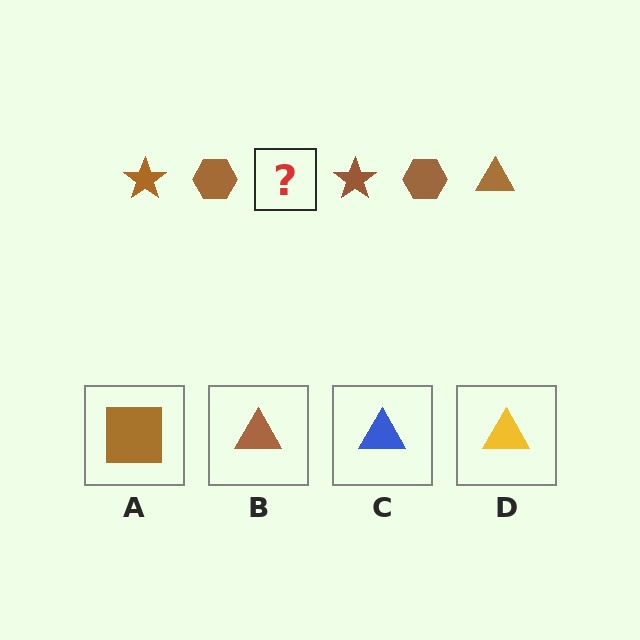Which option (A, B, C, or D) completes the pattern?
B.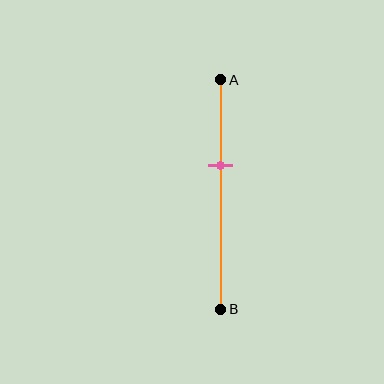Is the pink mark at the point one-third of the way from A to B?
No, the mark is at about 35% from A, not at the 33% one-third point.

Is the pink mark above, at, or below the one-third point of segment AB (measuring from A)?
The pink mark is below the one-third point of segment AB.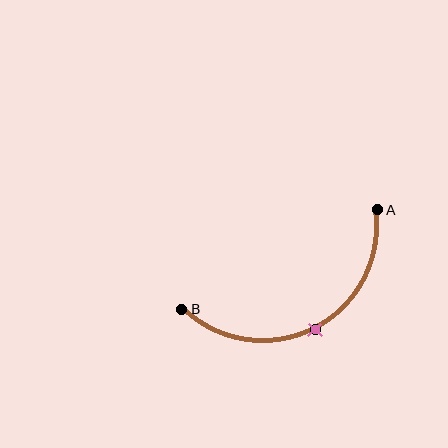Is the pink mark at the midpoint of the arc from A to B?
Yes. The pink mark lies on the arc at equal arc-length from both A and B — it is the arc midpoint.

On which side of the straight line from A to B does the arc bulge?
The arc bulges below the straight line connecting A and B.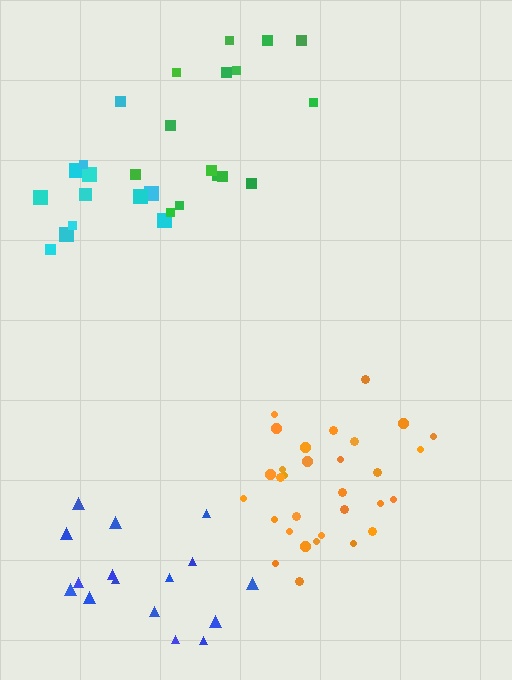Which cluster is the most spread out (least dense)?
Green.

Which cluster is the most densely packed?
Orange.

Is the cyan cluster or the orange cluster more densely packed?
Orange.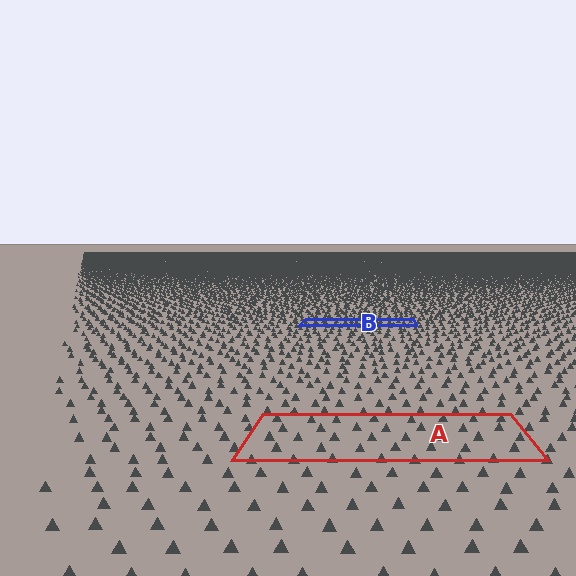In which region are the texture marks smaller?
The texture marks are smaller in region B, because it is farther away.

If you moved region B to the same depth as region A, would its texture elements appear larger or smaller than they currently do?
They would appear larger. At a closer depth, the same texture elements are projected at a bigger on-screen size.